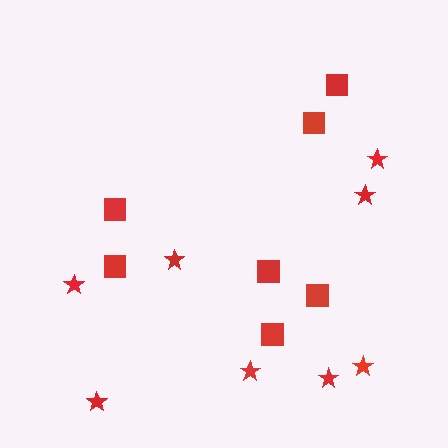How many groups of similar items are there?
There are 2 groups: one group of squares (7) and one group of stars (8).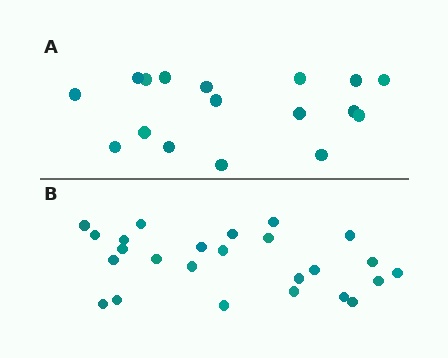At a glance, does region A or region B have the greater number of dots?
Region B (the bottom region) has more dots.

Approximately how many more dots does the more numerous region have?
Region B has roughly 8 or so more dots than region A.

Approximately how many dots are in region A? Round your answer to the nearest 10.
About 20 dots. (The exact count is 17, which rounds to 20.)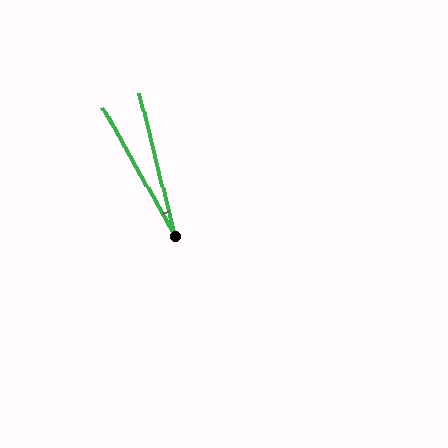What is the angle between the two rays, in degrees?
Approximately 16 degrees.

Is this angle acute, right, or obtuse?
It is acute.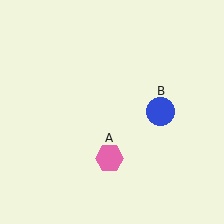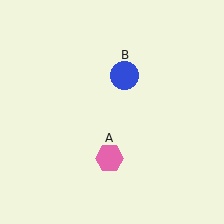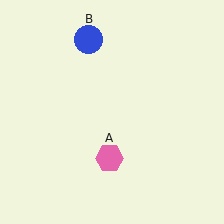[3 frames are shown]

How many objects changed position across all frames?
1 object changed position: blue circle (object B).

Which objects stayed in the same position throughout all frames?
Pink hexagon (object A) remained stationary.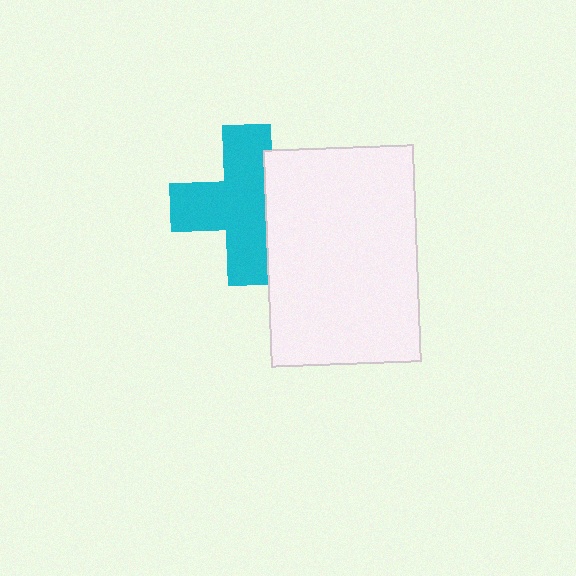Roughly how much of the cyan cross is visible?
Most of it is visible (roughly 70%).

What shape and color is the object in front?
The object in front is a white rectangle.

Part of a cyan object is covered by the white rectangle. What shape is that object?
It is a cross.